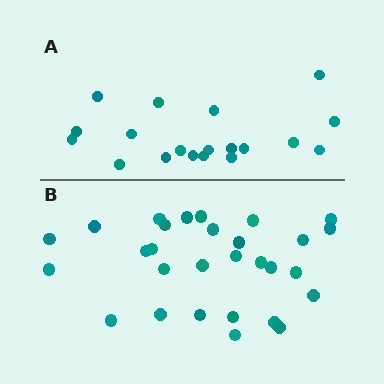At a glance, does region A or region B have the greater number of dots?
Region B (the bottom region) has more dots.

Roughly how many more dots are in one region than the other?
Region B has roughly 10 or so more dots than region A.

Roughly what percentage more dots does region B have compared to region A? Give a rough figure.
About 55% more.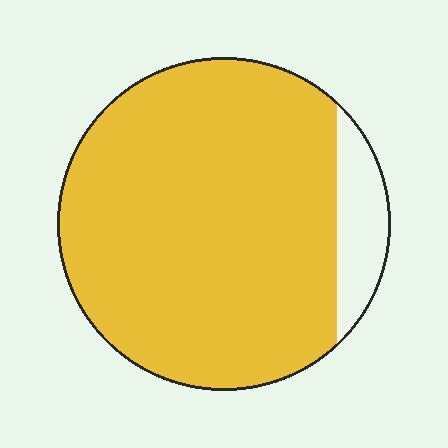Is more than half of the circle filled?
Yes.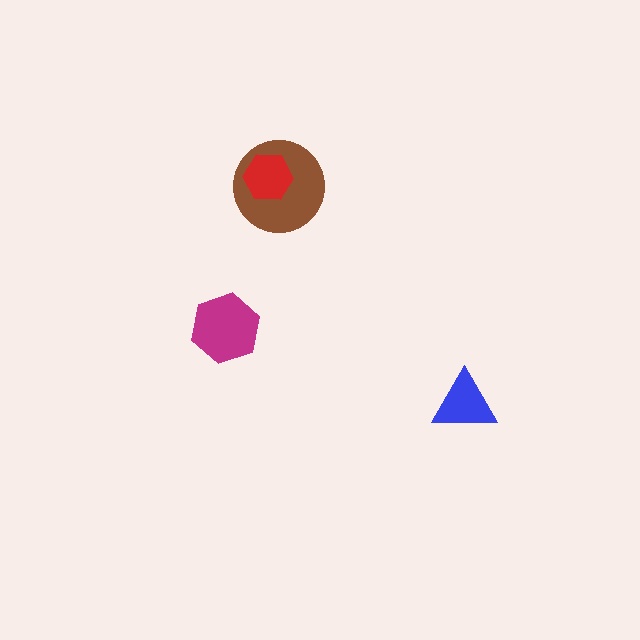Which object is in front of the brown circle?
The red hexagon is in front of the brown circle.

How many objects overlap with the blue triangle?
0 objects overlap with the blue triangle.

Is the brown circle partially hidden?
Yes, it is partially covered by another shape.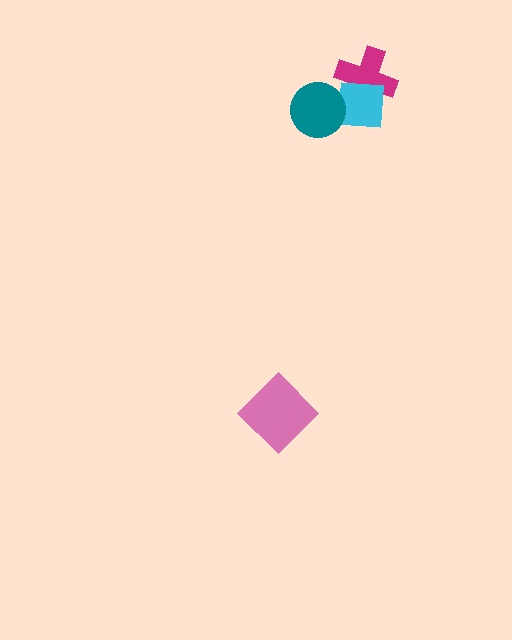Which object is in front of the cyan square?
The teal circle is in front of the cyan square.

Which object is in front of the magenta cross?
The cyan square is in front of the magenta cross.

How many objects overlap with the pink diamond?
0 objects overlap with the pink diamond.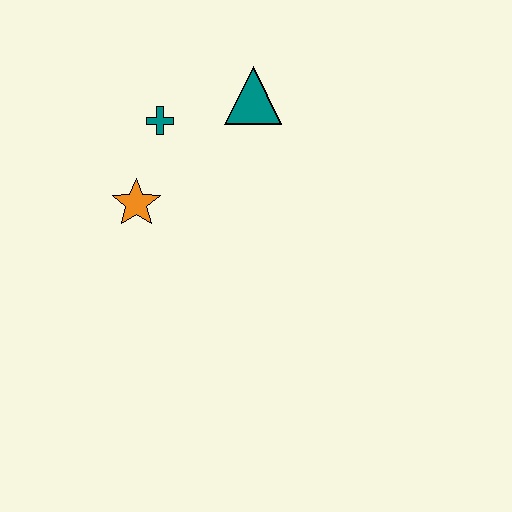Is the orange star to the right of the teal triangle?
No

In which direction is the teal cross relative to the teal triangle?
The teal cross is to the left of the teal triangle.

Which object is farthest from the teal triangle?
The orange star is farthest from the teal triangle.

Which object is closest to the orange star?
The teal cross is closest to the orange star.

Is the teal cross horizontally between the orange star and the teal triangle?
Yes